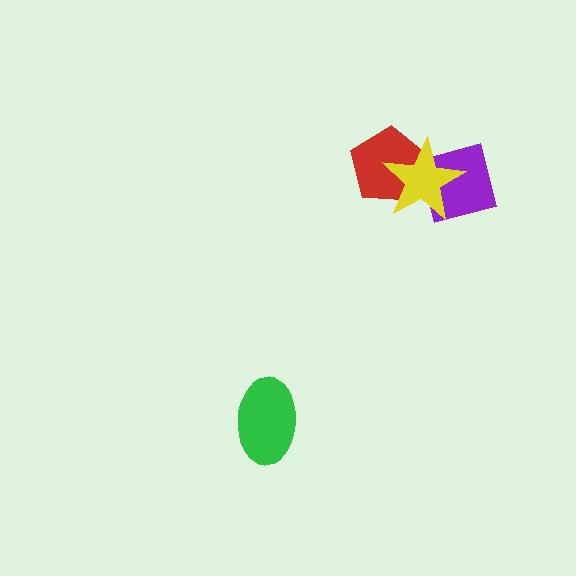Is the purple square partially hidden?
Yes, it is partially covered by another shape.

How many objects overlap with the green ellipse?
0 objects overlap with the green ellipse.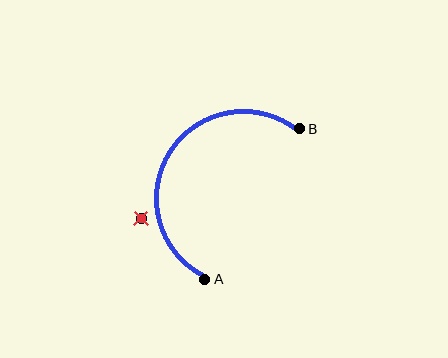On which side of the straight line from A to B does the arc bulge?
The arc bulges to the left of the straight line connecting A and B.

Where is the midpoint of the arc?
The arc midpoint is the point on the curve farthest from the straight line joining A and B. It sits to the left of that line.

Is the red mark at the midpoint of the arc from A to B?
No — the red mark does not lie on the arc at all. It sits slightly outside the curve.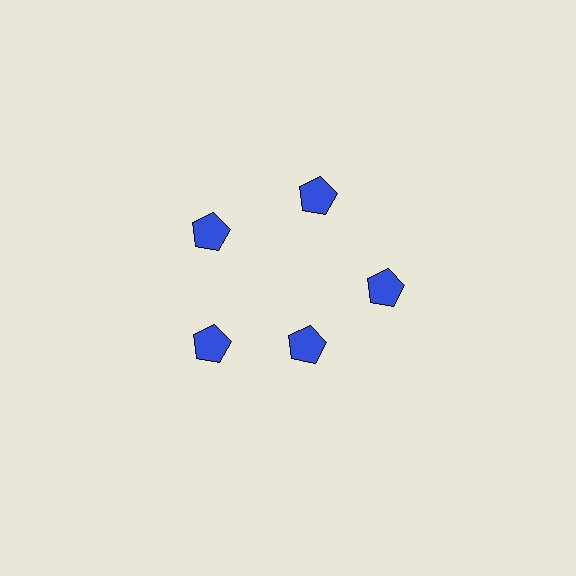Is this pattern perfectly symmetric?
No. The 5 blue pentagons are arranged in a ring, but one element near the 5 o'clock position is pulled inward toward the center, breaking the 5-fold rotational symmetry.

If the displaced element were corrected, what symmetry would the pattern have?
It would have 5-fold rotational symmetry — the pattern would map onto itself every 72 degrees.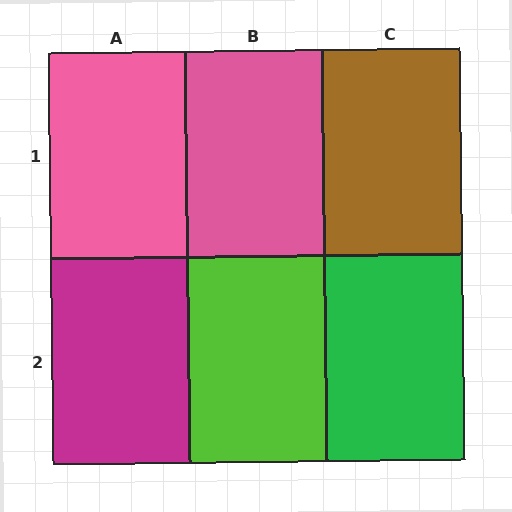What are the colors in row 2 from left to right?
Magenta, lime, green.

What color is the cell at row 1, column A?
Pink.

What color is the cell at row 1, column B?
Pink.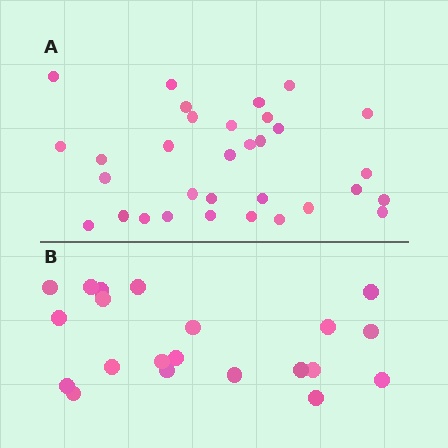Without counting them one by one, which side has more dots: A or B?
Region A (the top region) has more dots.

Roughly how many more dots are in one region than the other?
Region A has roughly 12 or so more dots than region B.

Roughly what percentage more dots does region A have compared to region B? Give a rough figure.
About 50% more.